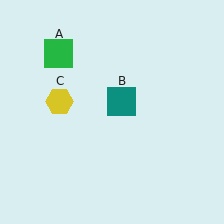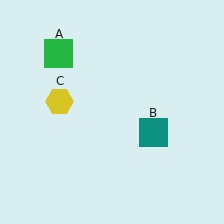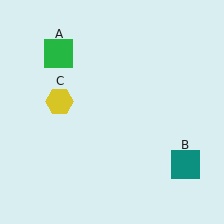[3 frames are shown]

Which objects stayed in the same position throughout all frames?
Green square (object A) and yellow hexagon (object C) remained stationary.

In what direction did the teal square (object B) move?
The teal square (object B) moved down and to the right.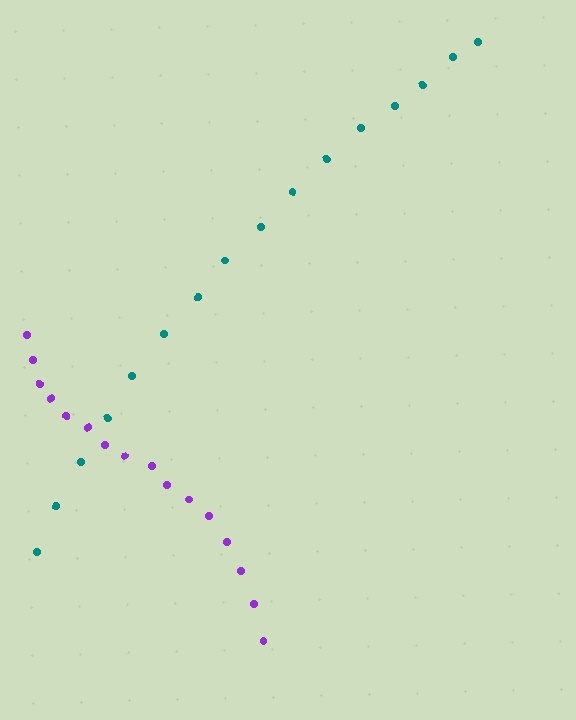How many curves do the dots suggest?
There are 2 distinct paths.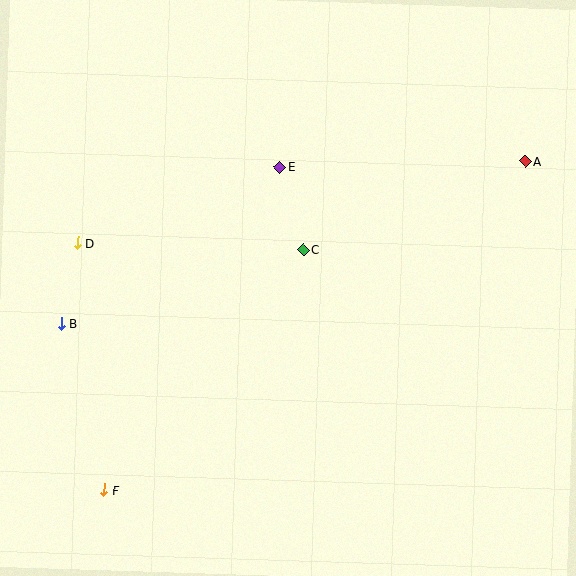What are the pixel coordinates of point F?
Point F is at (104, 490).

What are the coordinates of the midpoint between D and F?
The midpoint between D and F is at (91, 366).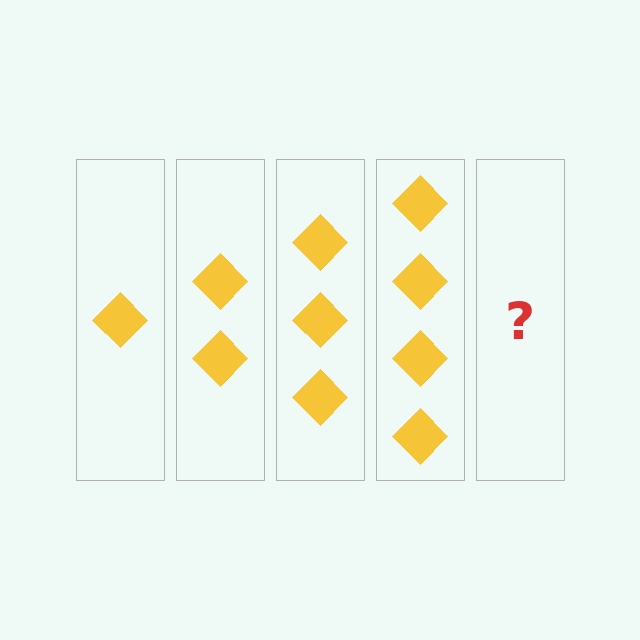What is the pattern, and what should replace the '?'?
The pattern is that each step adds one more diamond. The '?' should be 5 diamonds.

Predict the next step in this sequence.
The next step is 5 diamonds.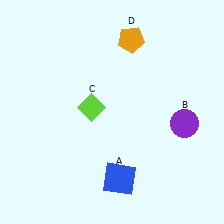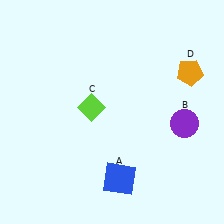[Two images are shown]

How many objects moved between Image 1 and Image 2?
1 object moved between the two images.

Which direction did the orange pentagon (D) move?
The orange pentagon (D) moved right.